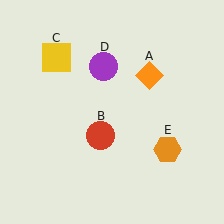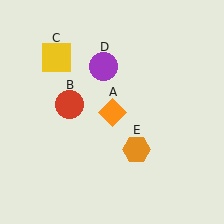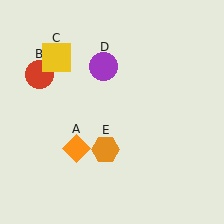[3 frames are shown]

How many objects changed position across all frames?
3 objects changed position: orange diamond (object A), red circle (object B), orange hexagon (object E).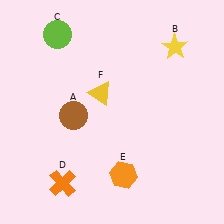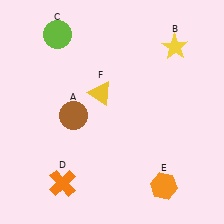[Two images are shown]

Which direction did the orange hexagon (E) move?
The orange hexagon (E) moved right.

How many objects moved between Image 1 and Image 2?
1 object moved between the two images.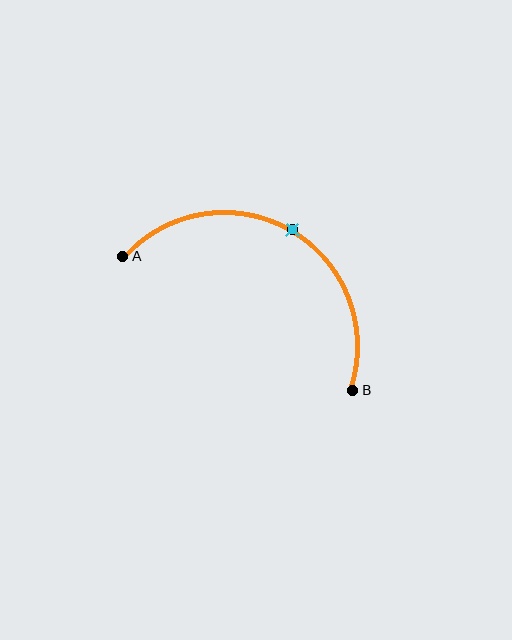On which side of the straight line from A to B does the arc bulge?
The arc bulges above the straight line connecting A and B.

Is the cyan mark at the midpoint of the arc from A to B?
Yes. The cyan mark lies on the arc at equal arc-length from both A and B — it is the arc midpoint.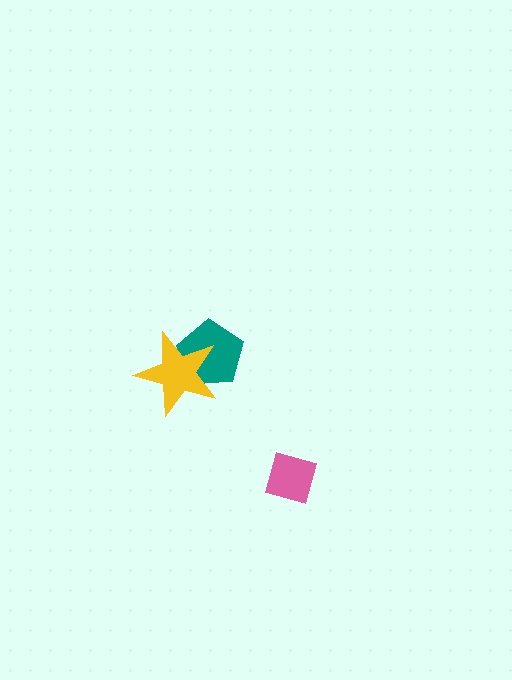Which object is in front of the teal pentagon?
The yellow star is in front of the teal pentagon.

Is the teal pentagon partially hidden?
Yes, it is partially covered by another shape.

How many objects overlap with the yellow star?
1 object overlaps with the yellow star.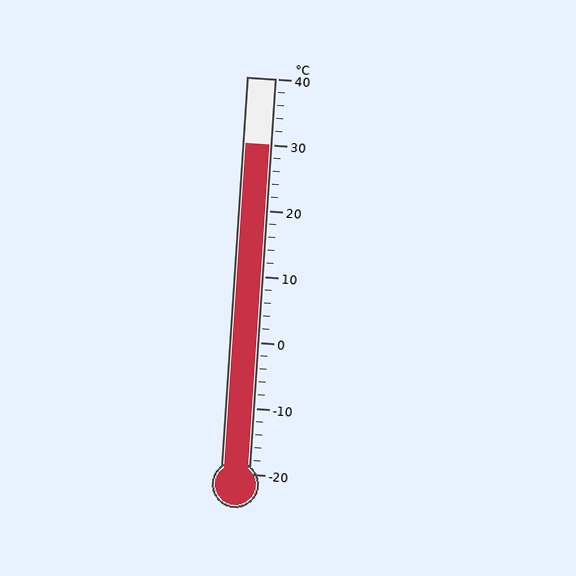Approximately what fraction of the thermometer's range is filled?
The thermometer is filled to approximately 85% of its range.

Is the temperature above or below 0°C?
The temperature is above 0°C.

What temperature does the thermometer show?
The thermometer shows approximately 30°C.